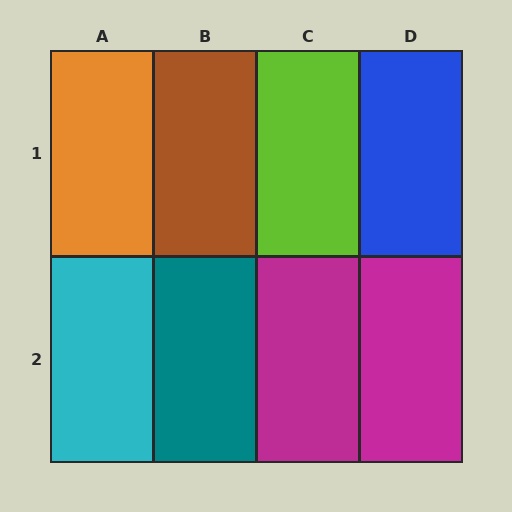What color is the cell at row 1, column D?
Blue.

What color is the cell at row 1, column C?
Lime.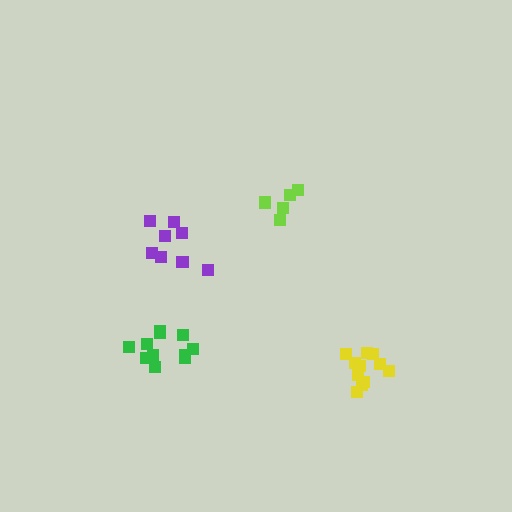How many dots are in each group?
Group 1: 11 dots, Group 2: 12 dots, Group 3: 6 dots, Group 4: 8 dots (37 total).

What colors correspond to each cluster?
The clusters are colored: yellow, green, lime, purple.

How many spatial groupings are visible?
There are 4 spatial groupings.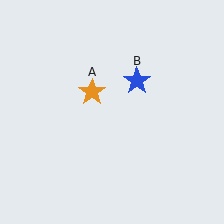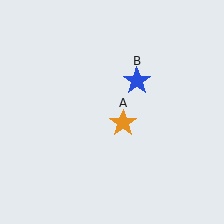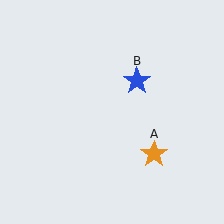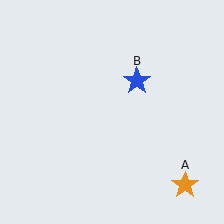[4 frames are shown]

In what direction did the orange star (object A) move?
The orange star (object A) moved down and to the right.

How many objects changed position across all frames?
1 object changed position: orange star (object A).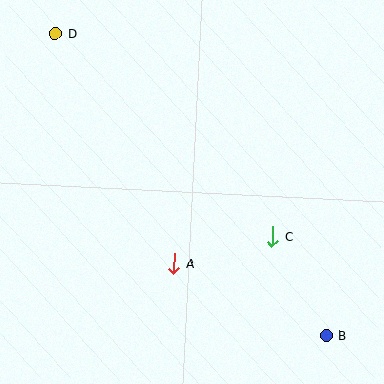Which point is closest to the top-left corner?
Point D is closest to the top-left corner.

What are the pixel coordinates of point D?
Point D is at (55, 33).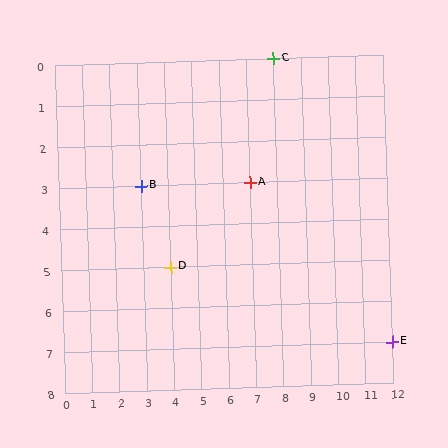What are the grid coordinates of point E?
Point E is at grid coordinates (12, 7).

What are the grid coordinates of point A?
Point A is at grid coordinates (7, 3).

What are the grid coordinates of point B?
Point B is at grid coordinates (3, 3).